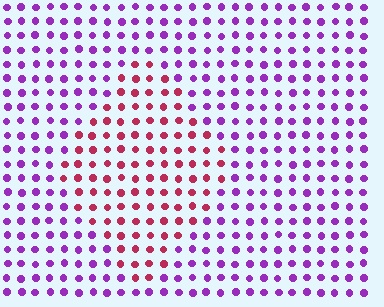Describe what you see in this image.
The image is filled with small purple elements in a uniform arrangement. A diamond-shaped region is visible where the elements are tinted to a slightly different hue, forming a subtle color boundary.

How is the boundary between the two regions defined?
The boundary is defined purely by a slight shift in hue (about 55 degrees). Spacing, size, and orientation are identical on both sides.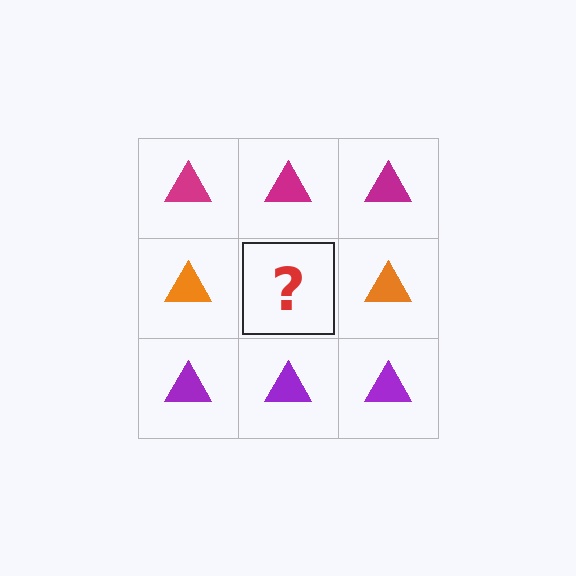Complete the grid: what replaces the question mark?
The question mark should be replaced with an orange triangle.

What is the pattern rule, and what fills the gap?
The rule is that each row has a consistent color. The gap should be filled with an orange triangle.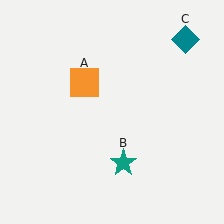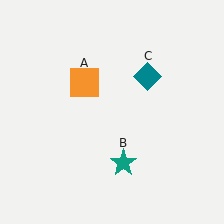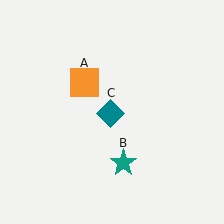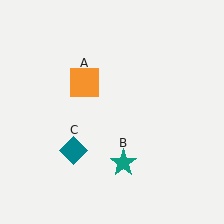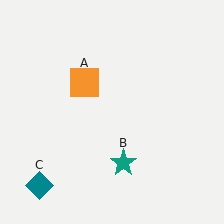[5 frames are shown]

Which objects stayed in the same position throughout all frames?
Orange square (object A) and teal star (object B) remained stationary.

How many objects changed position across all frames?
1 object changed position: teal diamond (object C).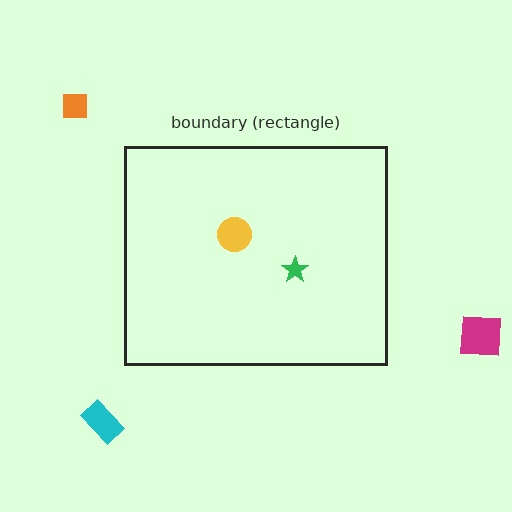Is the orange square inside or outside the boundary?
Outside.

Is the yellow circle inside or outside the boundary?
Inside.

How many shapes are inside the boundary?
2 inside, 3 outside.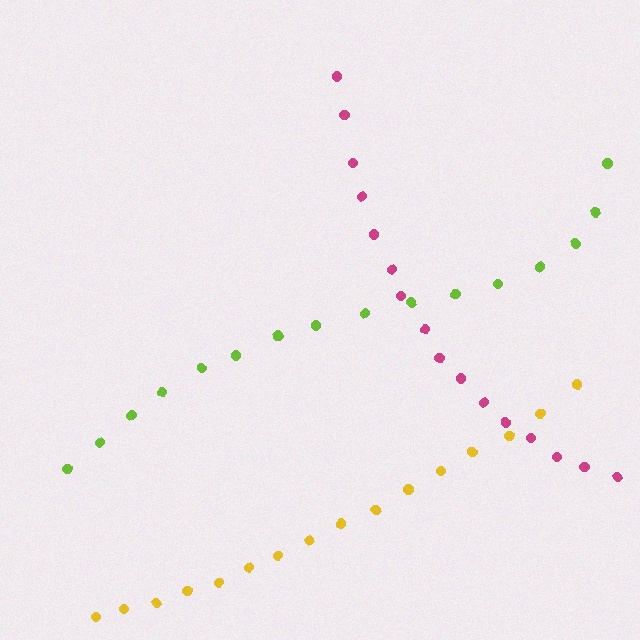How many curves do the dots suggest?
There are 3 distinct paths.